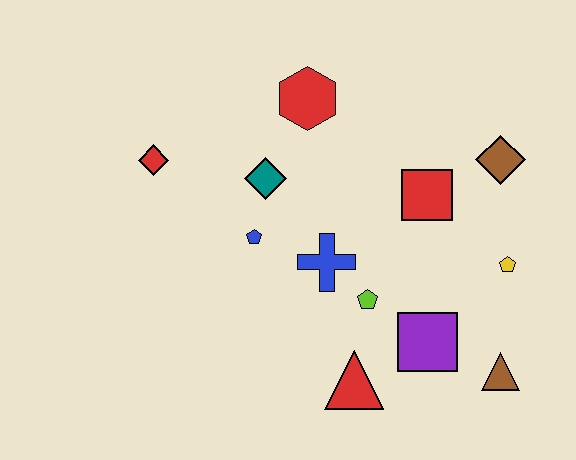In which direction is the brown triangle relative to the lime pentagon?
The brown triangle is to the right of the lime pentagon.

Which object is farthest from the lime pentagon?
The red diamond is farthest from the lime pentagon.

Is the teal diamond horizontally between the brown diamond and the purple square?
No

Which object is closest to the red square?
The brown diamond is closest to the red square.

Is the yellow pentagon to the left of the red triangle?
No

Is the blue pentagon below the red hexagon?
Yes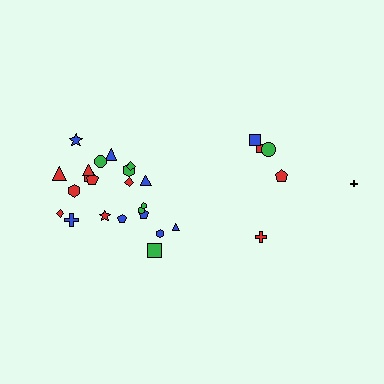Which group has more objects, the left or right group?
The left group.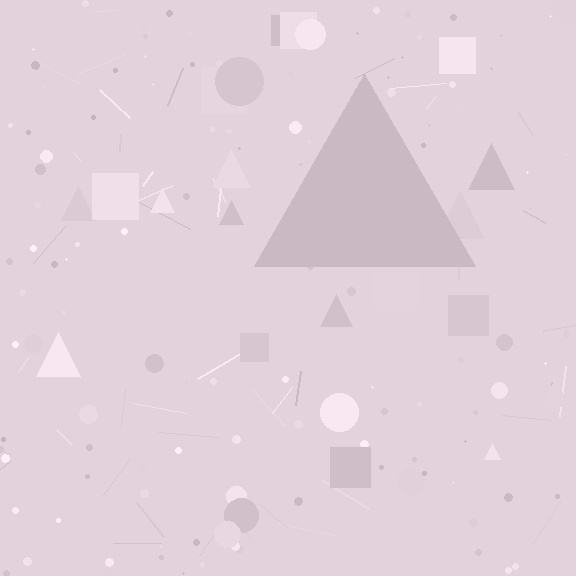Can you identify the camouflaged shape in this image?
The camouflaged shape is a triangle.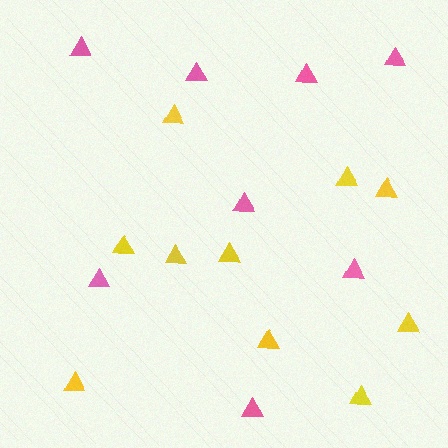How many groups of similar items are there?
There are 2 groups: one group of yellow triangles (10) and one group of pink triangles (8).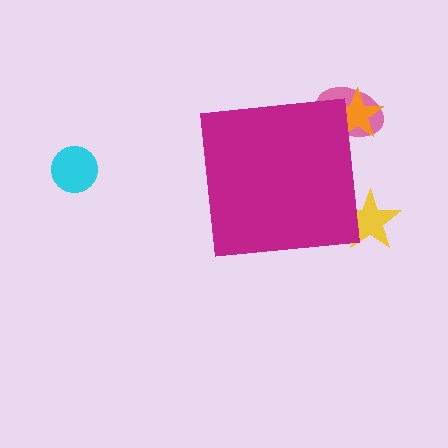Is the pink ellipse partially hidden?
Yes, the pink ellipse is partially hidden behind the magenta square.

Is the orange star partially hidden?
Yes, the orange star is partially hidden behind the magenta square.